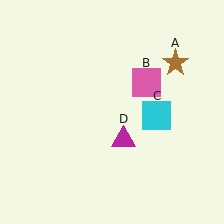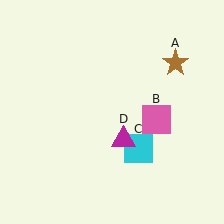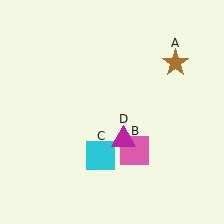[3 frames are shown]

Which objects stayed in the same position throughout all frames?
Brown star (object A) and magenta triangle (object D) remained stationary.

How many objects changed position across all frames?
2 objects changed position: pink square (object B), cyan square (object C).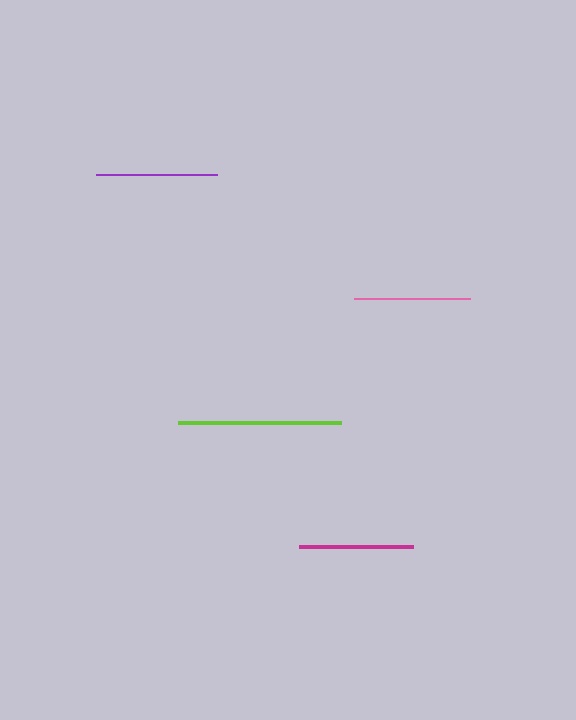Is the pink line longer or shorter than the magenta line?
The pink line is longer than the magenta line.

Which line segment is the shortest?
The magenta line is the shortest at approximately 114 pixels.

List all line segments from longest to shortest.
From longest to shortest: lime, purple, pink, magenta.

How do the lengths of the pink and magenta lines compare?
The pink and magenta lines are approximately the same length.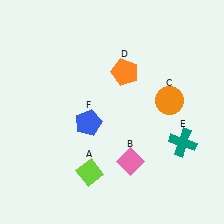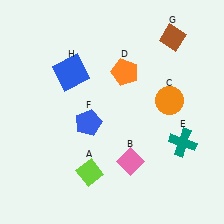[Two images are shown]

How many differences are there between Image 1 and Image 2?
There are 2 differences between the two images.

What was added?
A brown diamond (G), a blue square (H) were added in Image 2.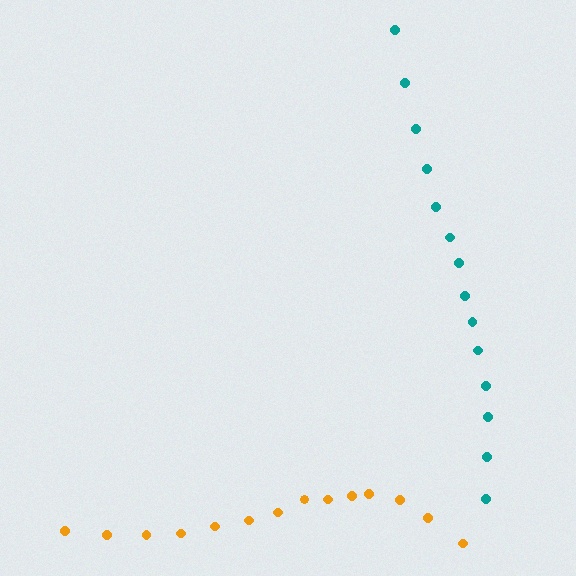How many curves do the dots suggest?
There are 2 distinct paths.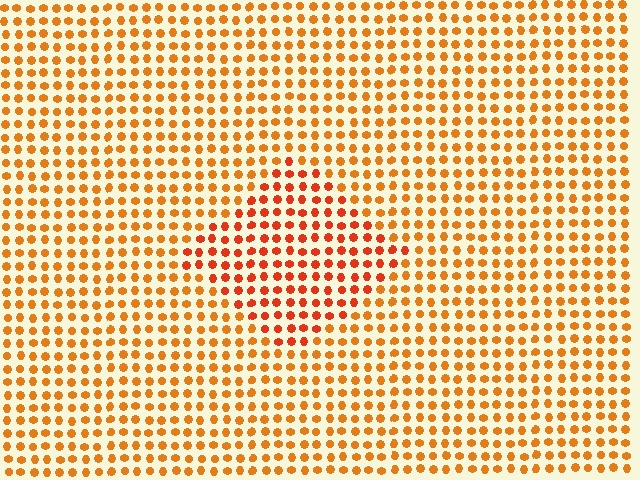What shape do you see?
I see a diamond.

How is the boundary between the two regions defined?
The boundary is defined purely by a slight shift in hue (about 22 degrees). Spacing, size, and orientation are identical on both sides.